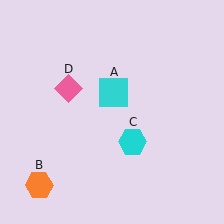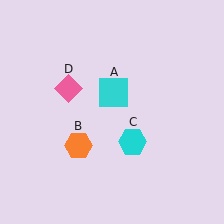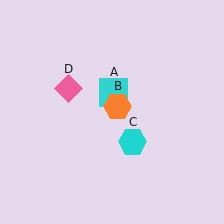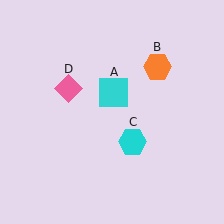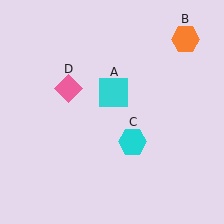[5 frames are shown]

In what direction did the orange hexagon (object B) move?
The orange hexagon (object B) moved up and to the right.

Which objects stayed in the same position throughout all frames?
Cyan square (object A) and cyan hexagon (object C) and pink diamond (object D) remained stationary.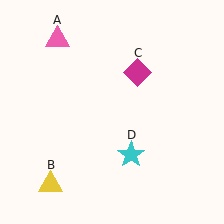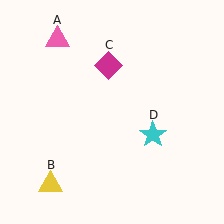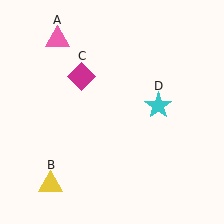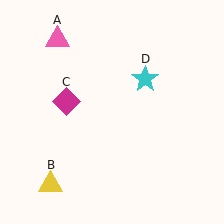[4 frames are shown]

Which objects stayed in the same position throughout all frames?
Pink triangle (object A) and yellow triangle (object B) remained stationary.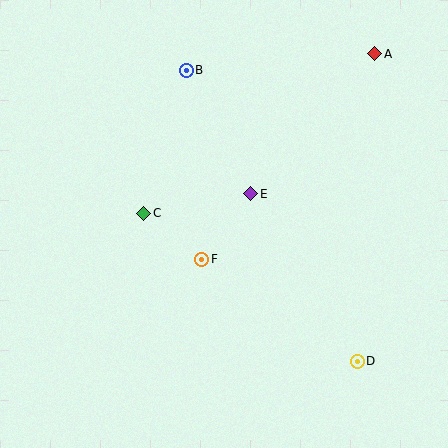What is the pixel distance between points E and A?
The distance between E and A is 187 pixels.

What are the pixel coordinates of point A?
Point A is at (375, 54).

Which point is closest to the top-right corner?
Point A is closest to the top-right corner.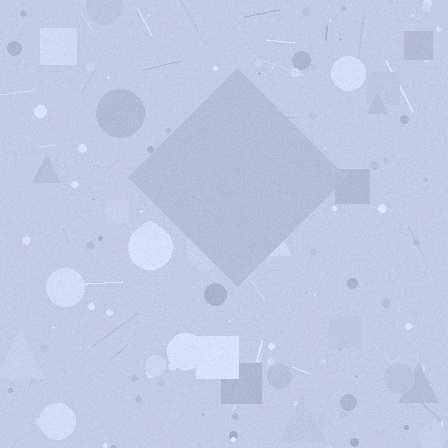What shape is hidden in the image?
A diamond is hidden in the image.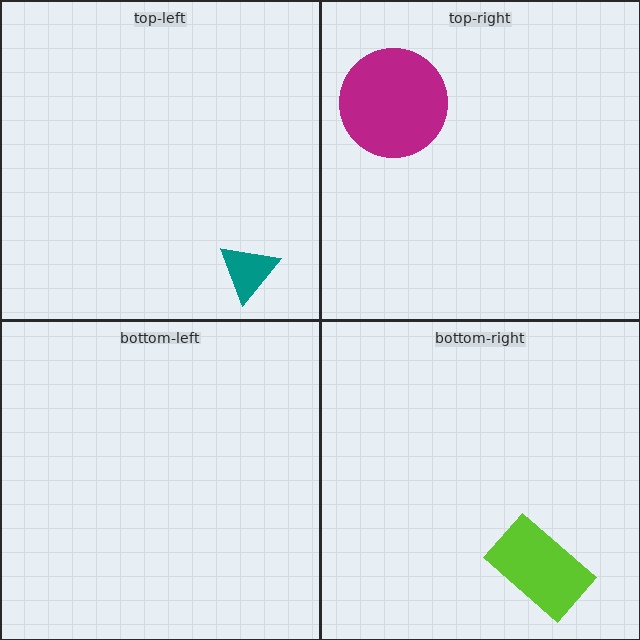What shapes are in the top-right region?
The magenta circle.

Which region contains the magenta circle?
The top-right region.